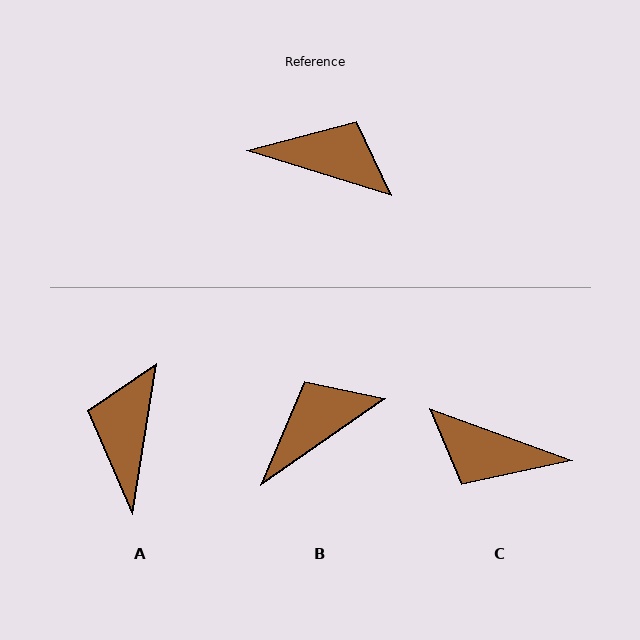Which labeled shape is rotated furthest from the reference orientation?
C, about 177 degrees away.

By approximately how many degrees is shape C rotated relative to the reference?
Approximately 177 degrees counter-clockwise.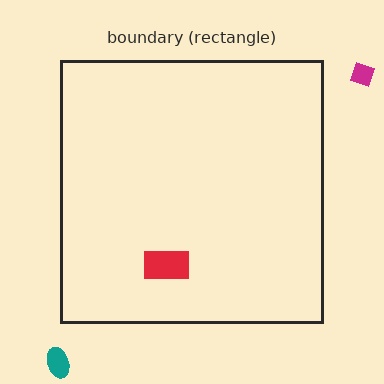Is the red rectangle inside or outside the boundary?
Inside.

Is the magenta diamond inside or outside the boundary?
Outside.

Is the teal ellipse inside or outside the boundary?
Outside.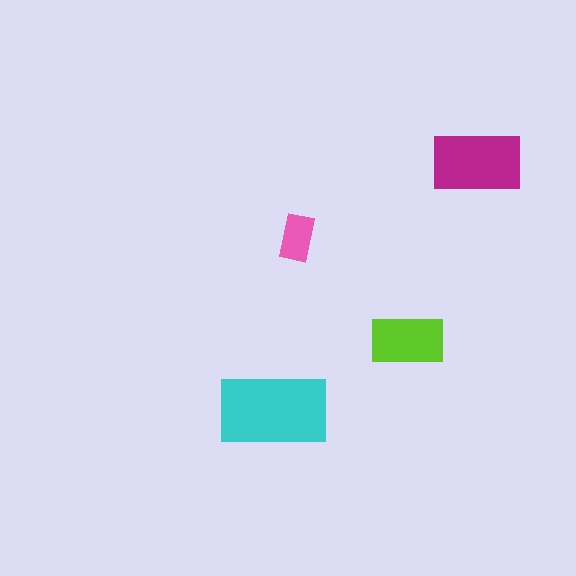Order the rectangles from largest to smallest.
the cyan one, the magenta one, the lime one, the pink one.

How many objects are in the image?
There are 4 objects in the image.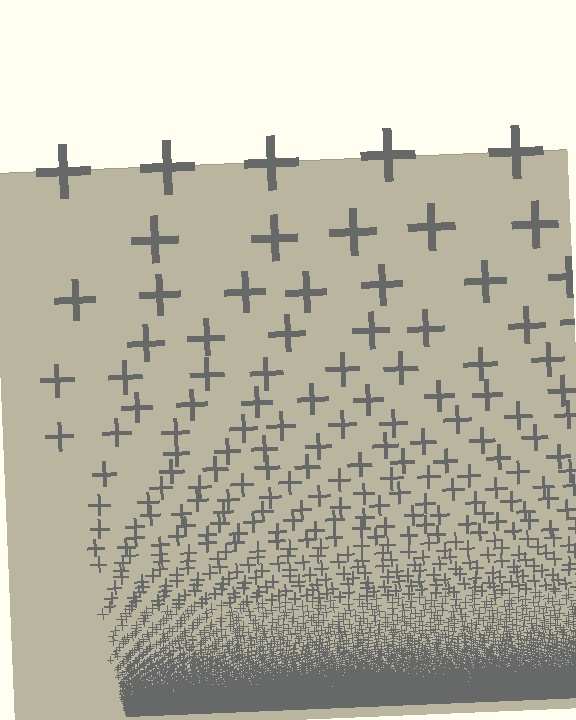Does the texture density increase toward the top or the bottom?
Density increases toward the bottom.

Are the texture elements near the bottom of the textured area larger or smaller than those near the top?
Smaller. The gradient is inverted — elements near the bottom are smaller and denser.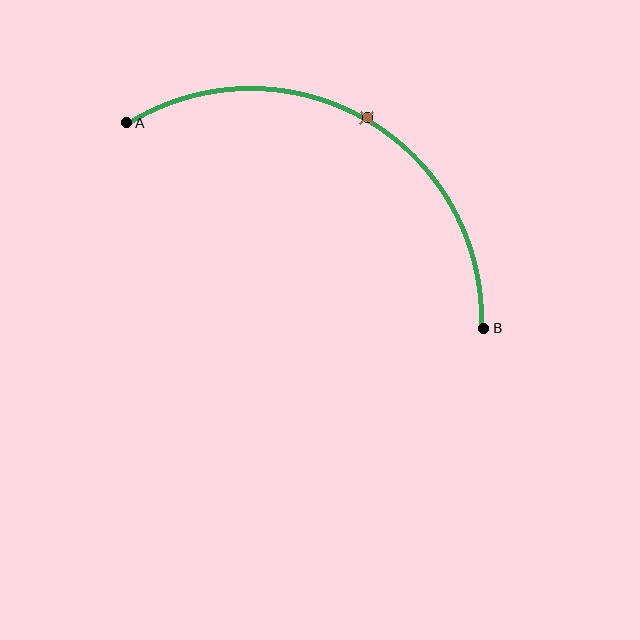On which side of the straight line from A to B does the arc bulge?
The arc bulges above the straight line connecting A and B.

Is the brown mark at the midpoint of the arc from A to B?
Yes. The brown mark lies on the arc at equal arc-length from both A and B — it is the arc midpoint.